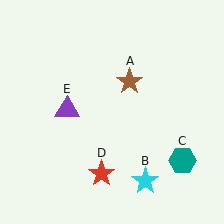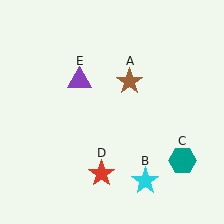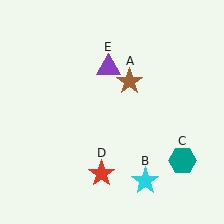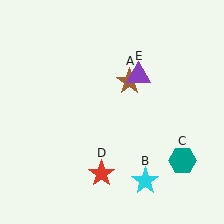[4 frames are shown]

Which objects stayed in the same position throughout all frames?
Brown star (object A) and cyan star (object B) and teal hexagon (object C) and red star (object D) remained stationary.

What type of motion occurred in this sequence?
The purple triangle (object E) rotated clockwise around the center of the scene.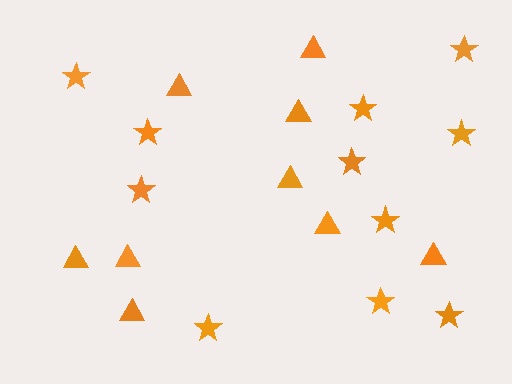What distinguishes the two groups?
There are 2 groups: one group of triangles (9) and one group of stars (11).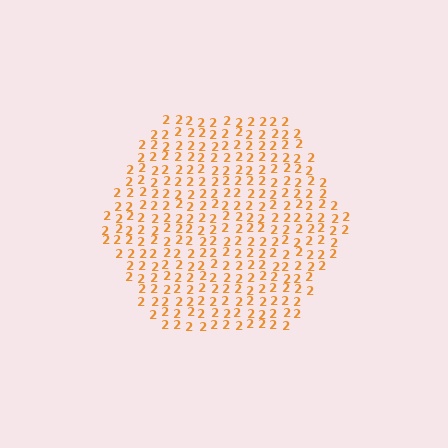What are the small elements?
The small elements are digit 2's.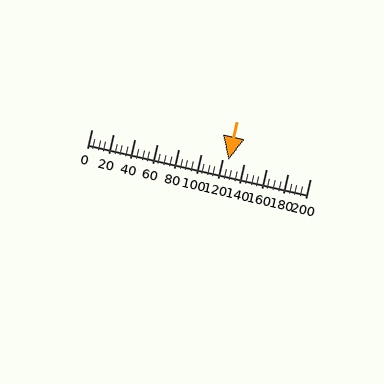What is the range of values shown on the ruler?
The ruler shows values from 0 to 200.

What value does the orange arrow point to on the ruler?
The orange arrow points to approximately 126.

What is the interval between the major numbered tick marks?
The major tick marks are spaced 20 units apart.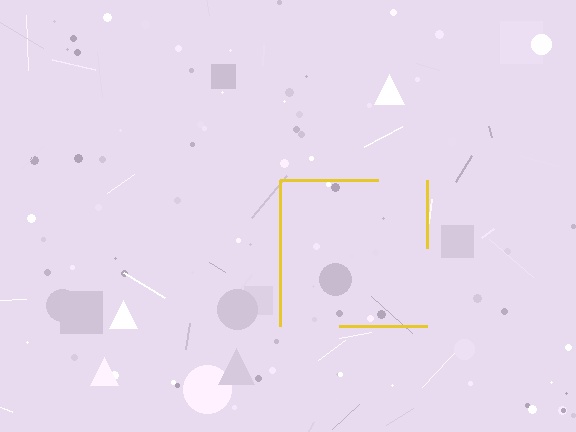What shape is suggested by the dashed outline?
The dashed outline suggests a square.